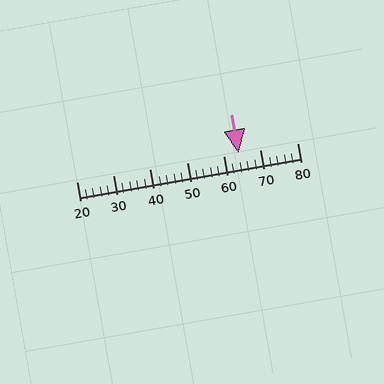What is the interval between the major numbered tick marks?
The major tick marks are spaced 10 units apart.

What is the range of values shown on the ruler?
The ruler shows values from 20 to 80.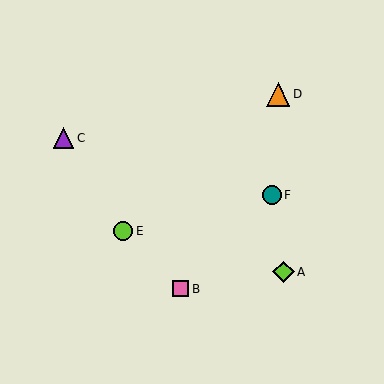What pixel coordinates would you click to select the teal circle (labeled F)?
Click at (272, 195) to select the teal circle F.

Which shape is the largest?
The orange triangle (labeled D) is the largest.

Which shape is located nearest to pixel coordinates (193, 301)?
The pink square (labeled B) at (180, 289) is nearest to that location.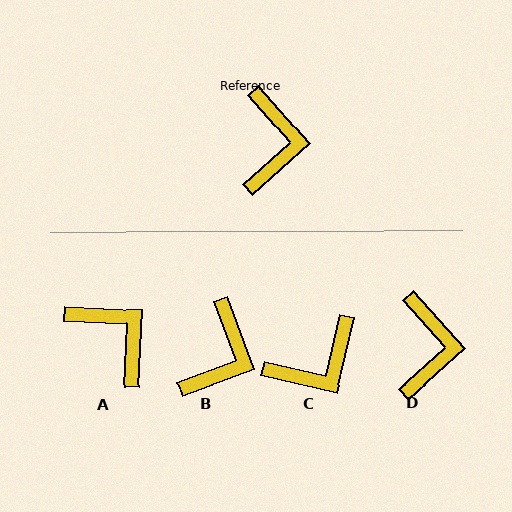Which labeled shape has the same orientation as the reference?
D.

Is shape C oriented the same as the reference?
No, it is off by about 55 degrees.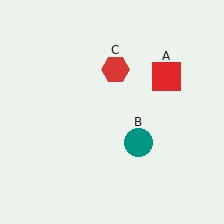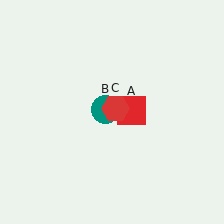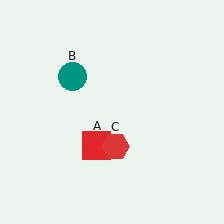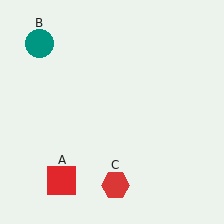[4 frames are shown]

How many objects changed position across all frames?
3 objects changed position: red square (object A), teal circle (object B), red hexagon (object C).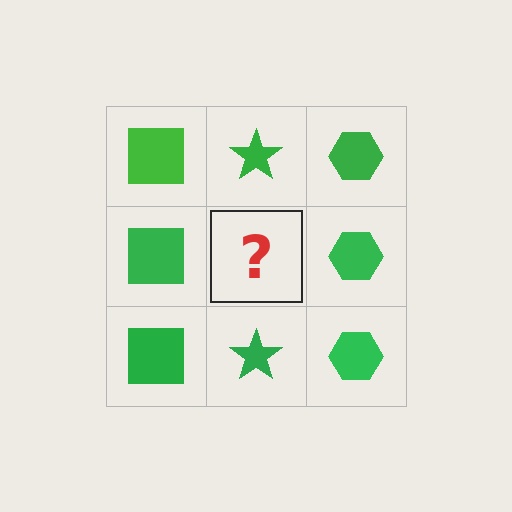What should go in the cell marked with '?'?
The missing cell should contain a green star.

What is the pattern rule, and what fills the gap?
The rule is that each column has a consistent shape. The gap should be filled with a green star.